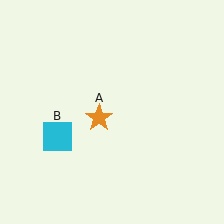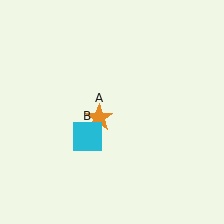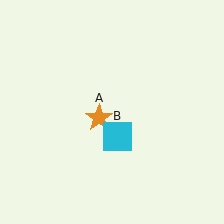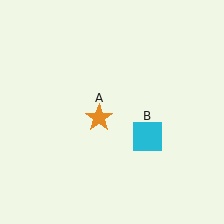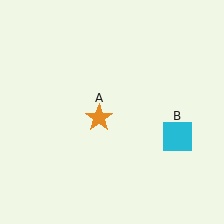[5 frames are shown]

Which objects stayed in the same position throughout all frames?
Orange star (object A) remained stationary.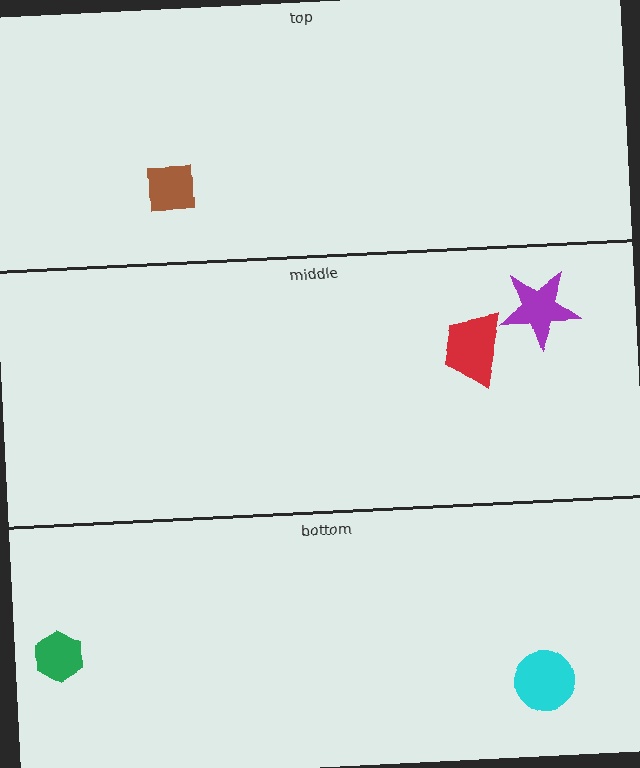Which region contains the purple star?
The middle region.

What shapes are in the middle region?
The red trapezoid, the purple star.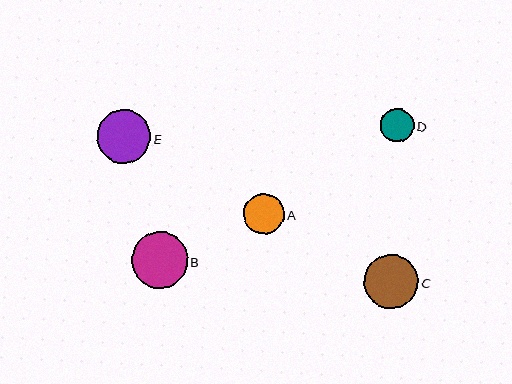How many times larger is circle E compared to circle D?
Circle E is approximately 1.6 times the size of circle D.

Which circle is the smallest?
Circle D is the smallest with a size of approximately 34 pixels.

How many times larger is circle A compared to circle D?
Circle A is approximately 1.2 times the size of circle D.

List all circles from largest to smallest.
From largest to smallest: B, C, E, A, D.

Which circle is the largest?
Circle B is the largest with a size of approximately 56 pixels.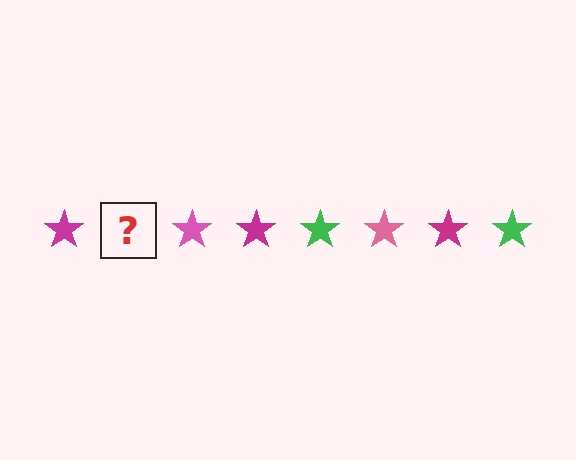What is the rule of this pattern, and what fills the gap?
The rule is that the pattern cycles through magenta, green, pink stars. The gap should be filled with a green star.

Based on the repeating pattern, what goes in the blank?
The blank should be a green star.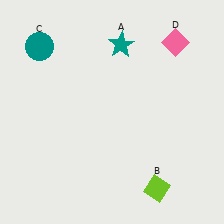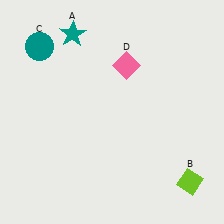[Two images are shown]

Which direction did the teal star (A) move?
The teal star (A) moved left.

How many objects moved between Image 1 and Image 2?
3 objects moved between the two images.